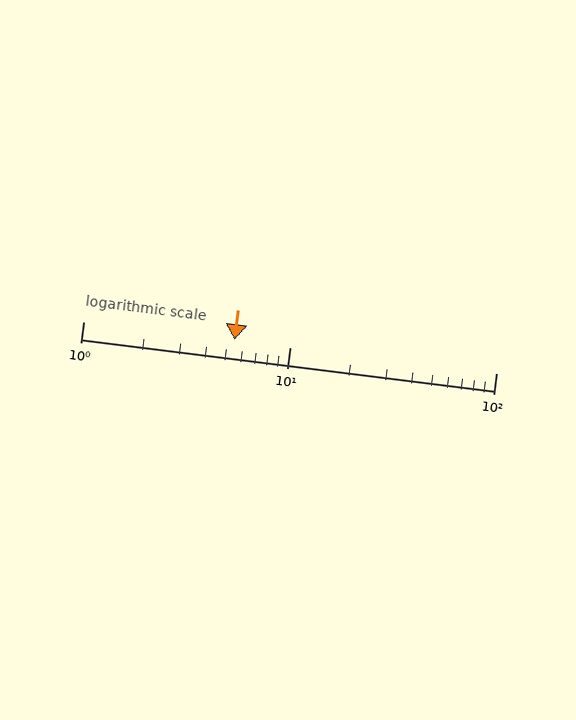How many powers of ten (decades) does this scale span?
The scale spans 2 decades, from 1 to 100.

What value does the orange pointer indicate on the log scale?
The pointer indicates approximately 5.4.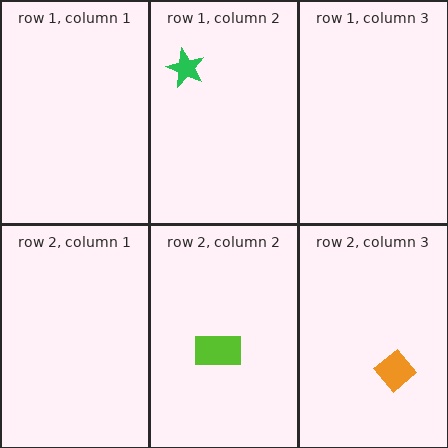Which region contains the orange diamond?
The row 2, column 3 region.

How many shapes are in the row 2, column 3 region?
1.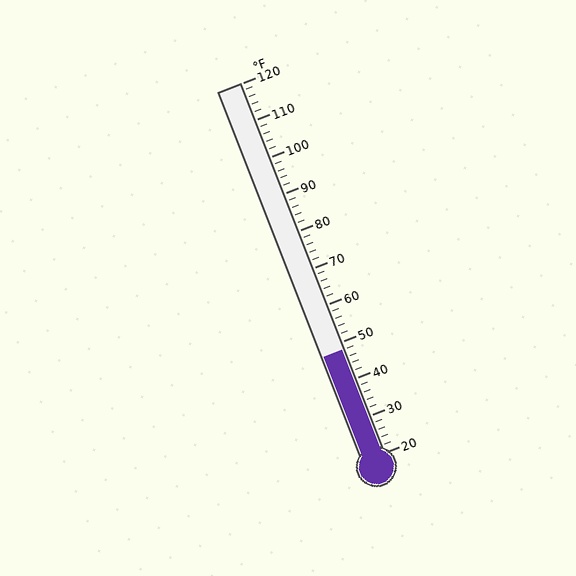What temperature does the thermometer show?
The thermometer shows approximately 48°F.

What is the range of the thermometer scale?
The thermometer scale ranges from 20°F to 120°F.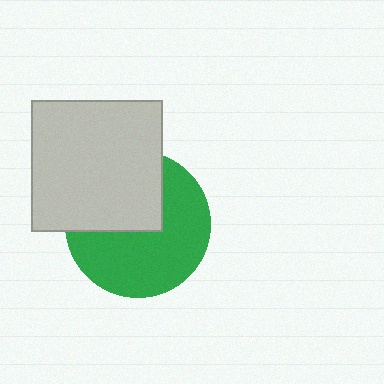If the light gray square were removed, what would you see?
You would see the complete green circle.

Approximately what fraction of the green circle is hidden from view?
Roughly 40% of the green circle is hidden behind the light gray square.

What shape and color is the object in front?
The object in front is a light gray square.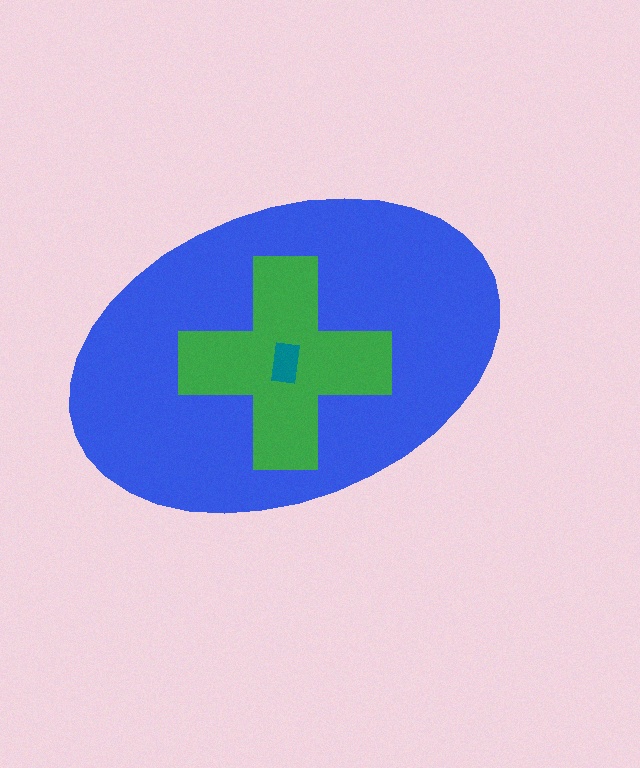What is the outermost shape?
The blue ellipse.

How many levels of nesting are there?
3.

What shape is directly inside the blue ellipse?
The green cross.